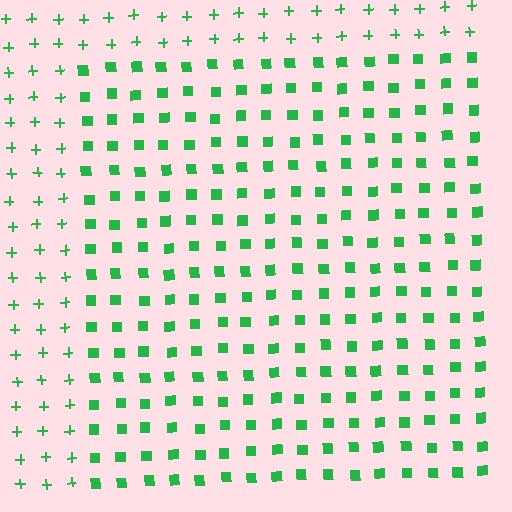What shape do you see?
I see a rectangle.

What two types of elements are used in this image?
The image uses squares inside the rectangle region and plus signs outside it.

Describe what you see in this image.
The image is filled with small green elements arranged in a uniform grid. A rectangle-shaped region contains squares, while the surrounding area contains plus signs. The boundary is defined purely by the change in element shape.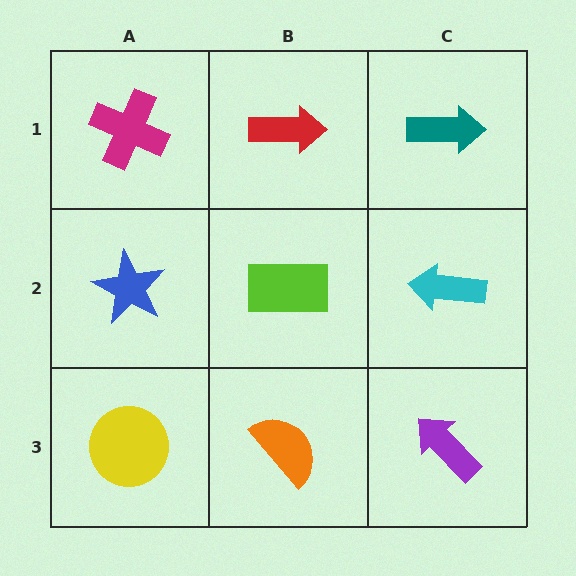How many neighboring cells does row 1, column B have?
3.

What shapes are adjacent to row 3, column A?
A blue star (row 2, column A), an orange semicircle (row 3, column B).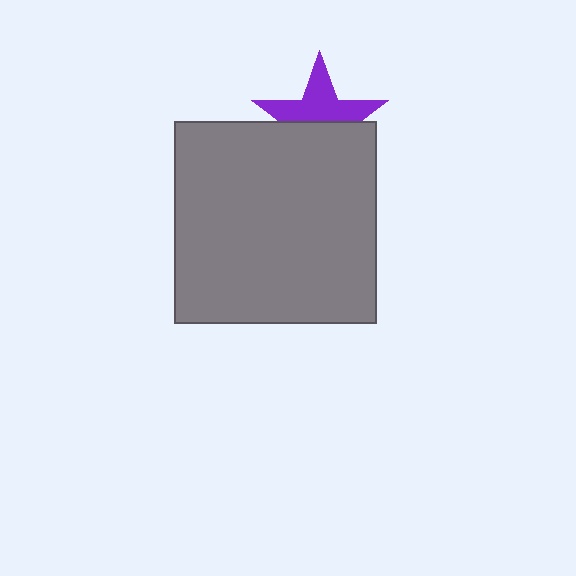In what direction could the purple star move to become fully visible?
The purple star could move up. That would shift it out from behind the gray square entirely.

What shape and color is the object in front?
The object in front is a gray square.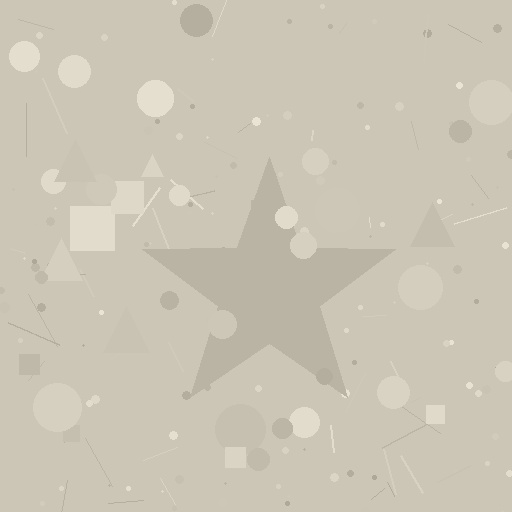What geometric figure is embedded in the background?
A star is embedded in the background.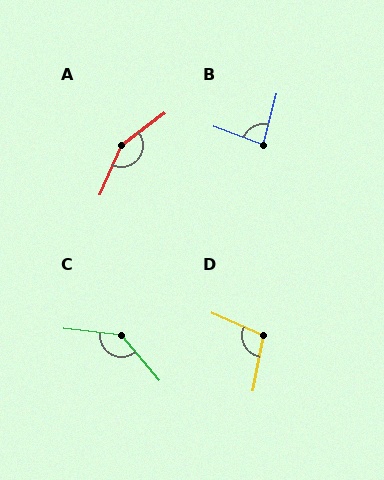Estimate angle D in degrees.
Approximately 103 degrees.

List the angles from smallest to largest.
B (85°), D (103°), C (136°), A (150°).